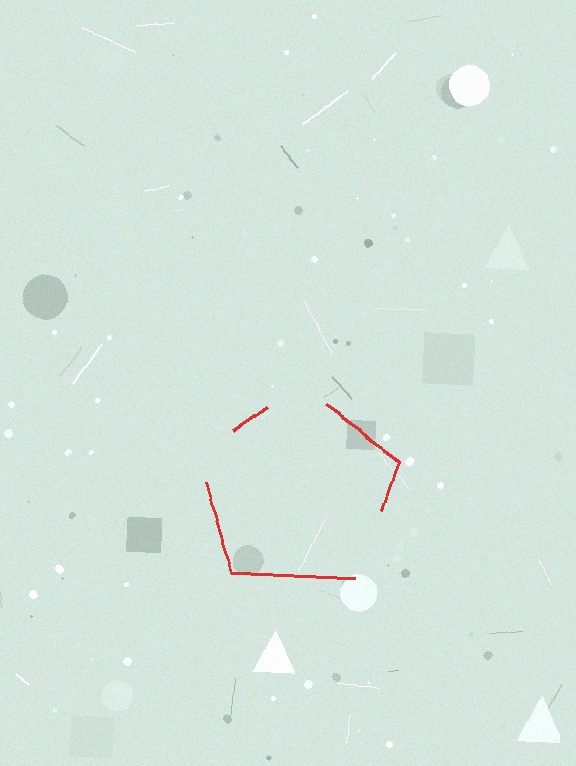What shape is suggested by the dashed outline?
The dashed outline suggests a pentagon.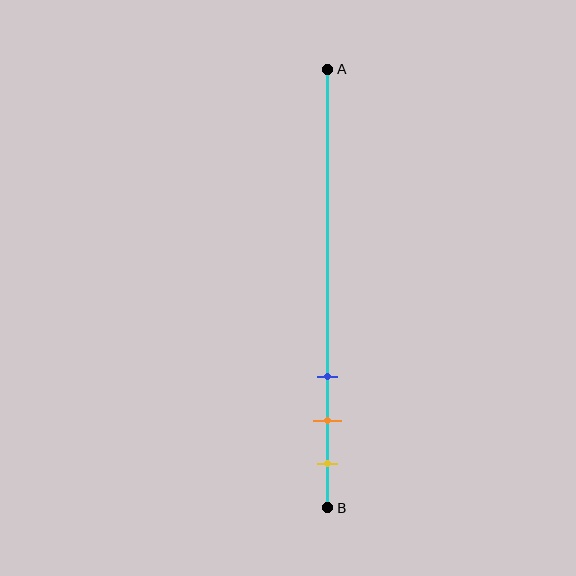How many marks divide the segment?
There are 3 marks dividing the segment.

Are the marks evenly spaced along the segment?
Yes, the marks are approximately evenly spaced.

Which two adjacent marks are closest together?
The orange and yellow marks are the closest adjacent pair.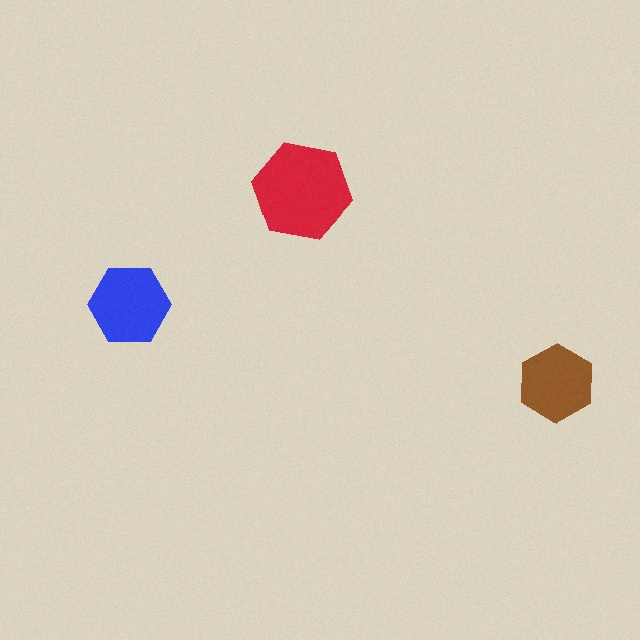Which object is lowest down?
The brown hexagon is bottommost.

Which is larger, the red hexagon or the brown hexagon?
The red one.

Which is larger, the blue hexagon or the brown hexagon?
The blue one.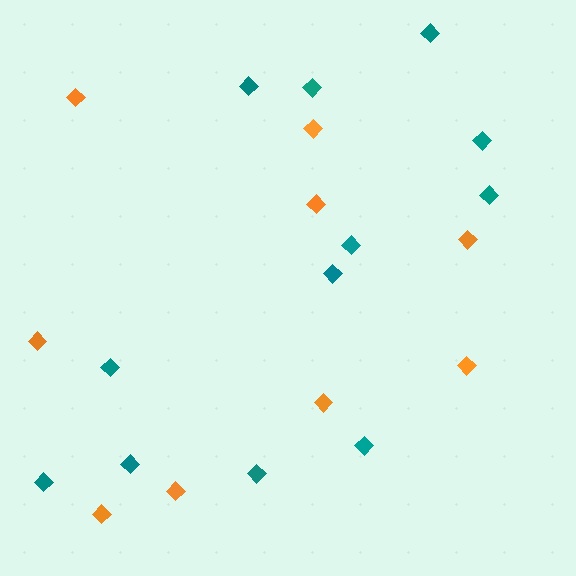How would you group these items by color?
There are 2 groups: one group of teal diamonds (12) and one group of orange diamonds (9).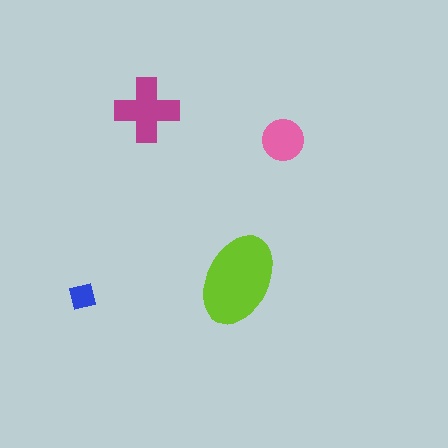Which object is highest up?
The magenta cross is topmost.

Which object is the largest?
The lime ellipse.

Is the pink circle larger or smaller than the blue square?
Larger.